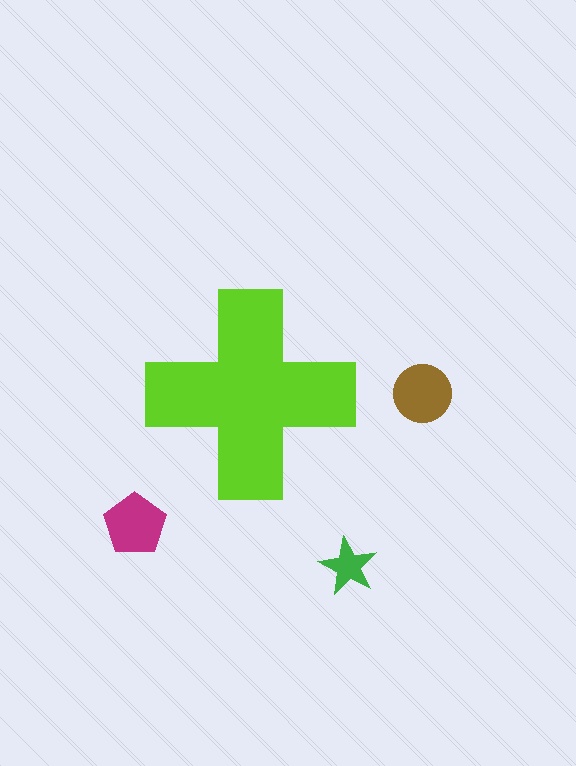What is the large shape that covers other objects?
A lime cross.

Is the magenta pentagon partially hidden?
No, the magenta pentagon is fully visible.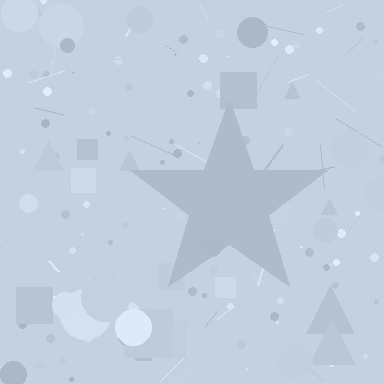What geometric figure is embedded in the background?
A star is embedded in the background.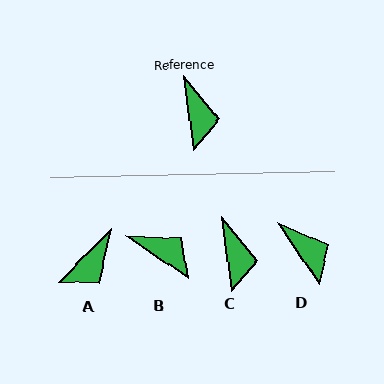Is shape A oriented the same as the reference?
No, it is off by about 52 degrees.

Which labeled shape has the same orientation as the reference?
C.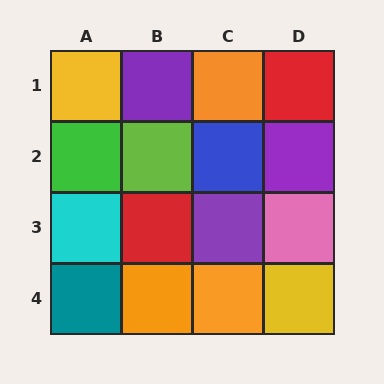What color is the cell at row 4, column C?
Orange.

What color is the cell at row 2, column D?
Purple.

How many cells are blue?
1 cell is blue.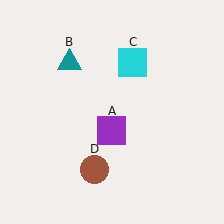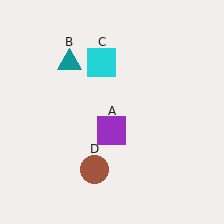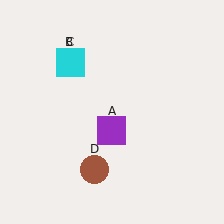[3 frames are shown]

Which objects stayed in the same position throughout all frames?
Purple square (object A) and teal triangle (object B) and brown circle (object D) remained stationary.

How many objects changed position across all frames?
1 object changed position: cyan square (object C).